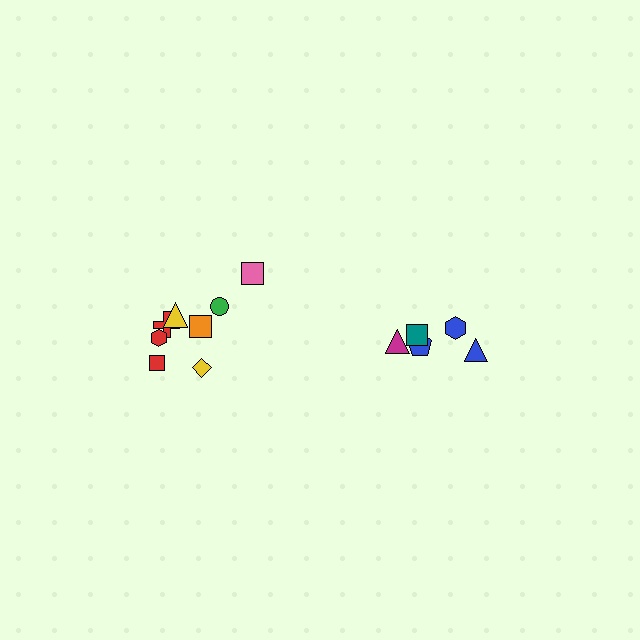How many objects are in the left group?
There are 8 objects.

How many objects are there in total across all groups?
There are 13 objects.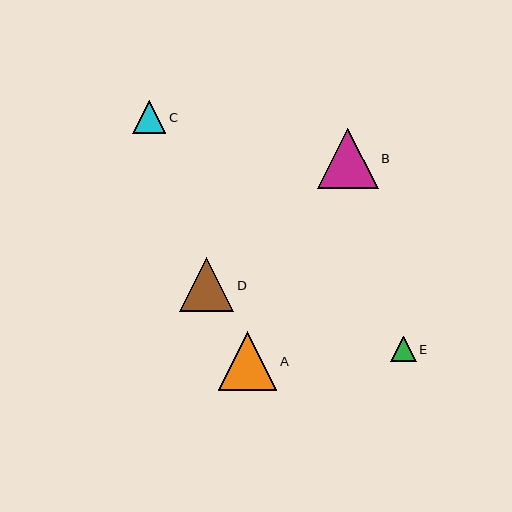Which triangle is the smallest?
Triangle E is the smallest with a size of approximately 25 pixels.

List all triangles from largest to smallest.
From largest to smallest: B, A, D, C, E.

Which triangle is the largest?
Triangle B is the largest with a size of approximately 61 pixels.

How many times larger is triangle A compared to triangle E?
Triangle A is approximately 2.3 times the size of triangle E.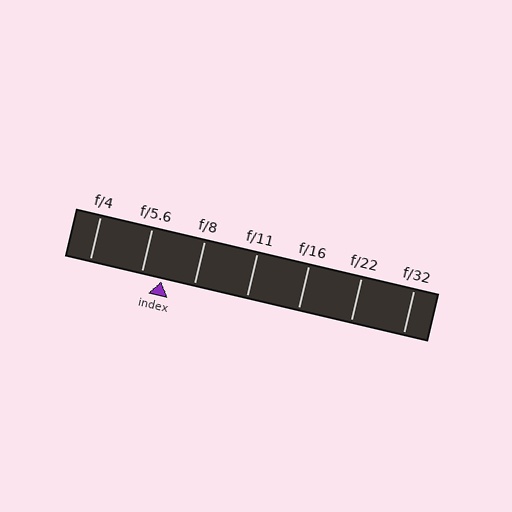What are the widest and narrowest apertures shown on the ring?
The widest aperture shown is f/4 and the narrowest is f/32.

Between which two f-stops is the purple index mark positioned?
The index mark is between f/5.6 and f/8.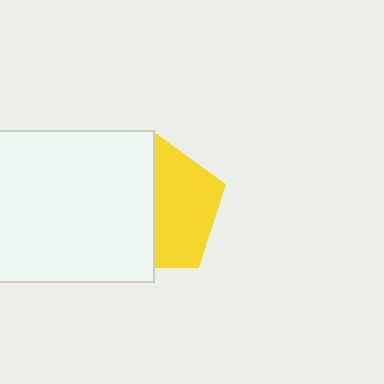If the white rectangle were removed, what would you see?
You would see the complete yellow pentagon.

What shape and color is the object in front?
The object in front is a white rectangle.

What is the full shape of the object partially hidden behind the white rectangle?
The partially hidden object is a yellow pentagon.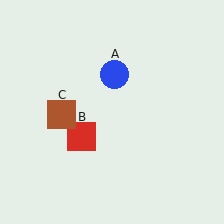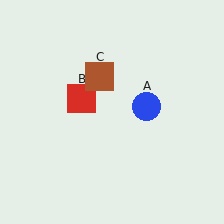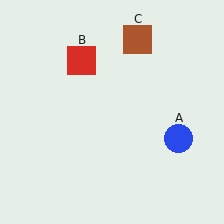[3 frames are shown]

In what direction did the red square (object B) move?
The red square (object B) moved up.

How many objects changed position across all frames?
3 objects changed position: blue circle (object A), red square (object B), brown square (object C).